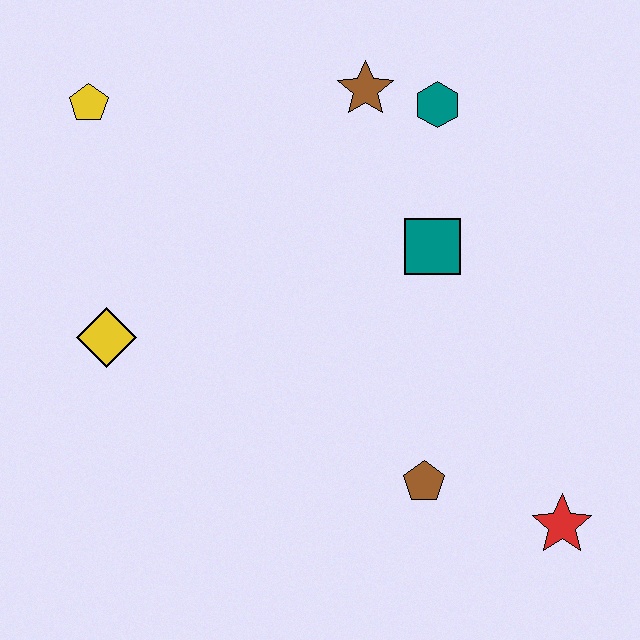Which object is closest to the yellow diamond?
The yellow pentagon is closest to the yellow diamond.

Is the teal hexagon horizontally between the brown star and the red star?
Yes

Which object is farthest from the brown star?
The red star is farthest from the brown star.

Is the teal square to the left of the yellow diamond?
No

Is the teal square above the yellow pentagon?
No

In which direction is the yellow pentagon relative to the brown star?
The yellow pentagon is to the left of the brown star.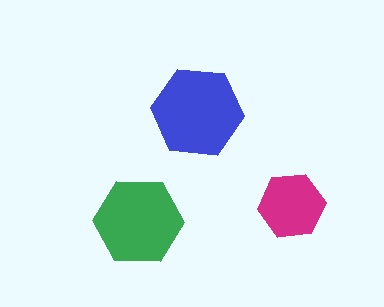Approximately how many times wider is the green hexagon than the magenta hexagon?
About 1.5 times wider.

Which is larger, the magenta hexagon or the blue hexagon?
The blue one.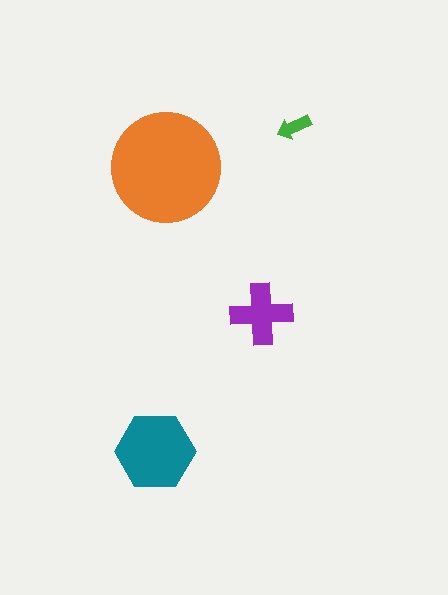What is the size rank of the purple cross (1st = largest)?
3rd.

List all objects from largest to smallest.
The orange circle, the teal hexagon, the purple cross, the green arrow.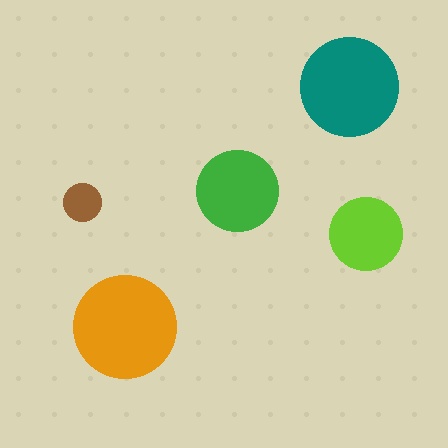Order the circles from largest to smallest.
the orange one, the teal one, the green one, the lime one, the brown one.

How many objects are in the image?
There are 5 objects in the image.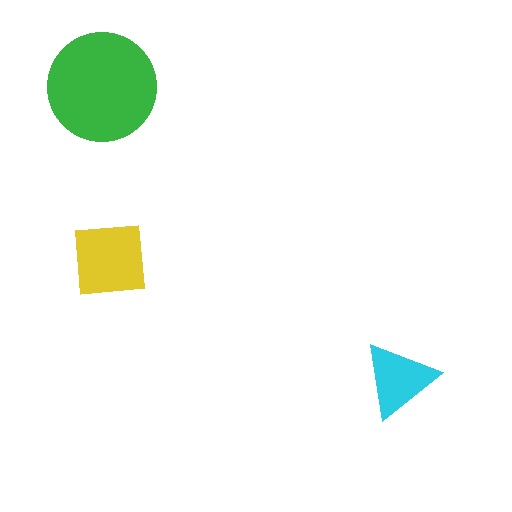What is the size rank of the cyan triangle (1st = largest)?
3rd.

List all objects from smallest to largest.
The cyan triangle, the yellow square, the green circle.